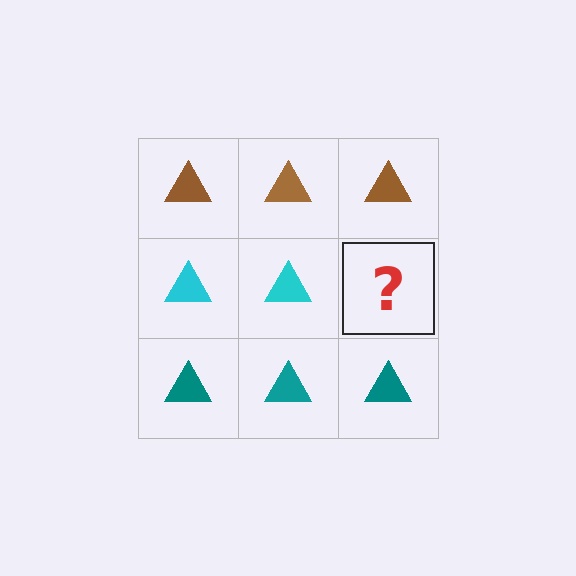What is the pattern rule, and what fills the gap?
The rule is that each row has a consistent color. The gap should be filled with a cyan triangle.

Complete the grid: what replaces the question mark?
The question mark should be replaced with a cyan triangle.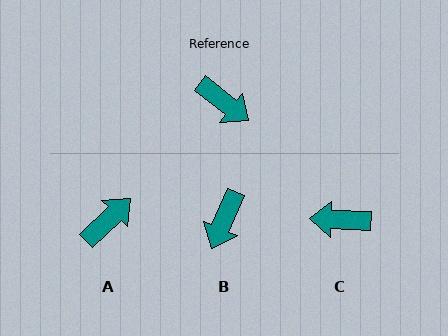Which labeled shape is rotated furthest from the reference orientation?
C, about 144 degrees away.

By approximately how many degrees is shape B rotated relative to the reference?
Approximately 76 degrees clockwise.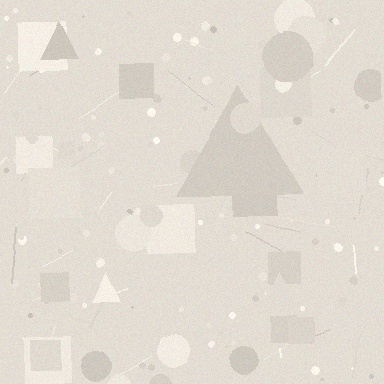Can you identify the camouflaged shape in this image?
The camouflaged shape is a triangle.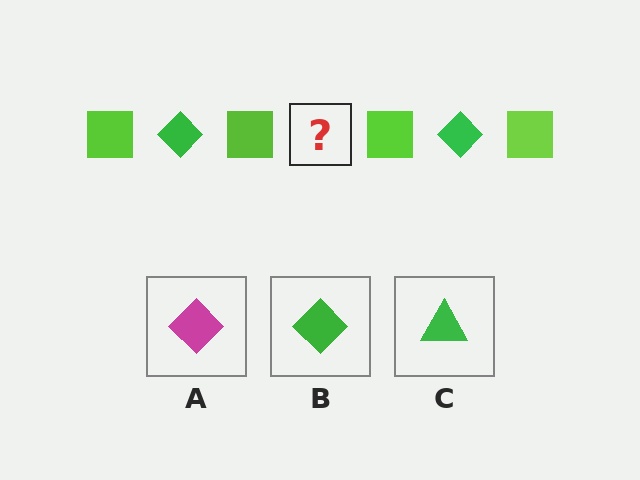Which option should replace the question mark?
Option B.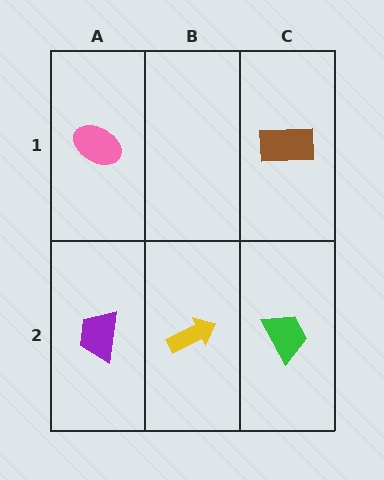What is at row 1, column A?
A pink ellipse.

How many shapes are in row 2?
3 shapes.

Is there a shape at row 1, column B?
No, that cell is empty.